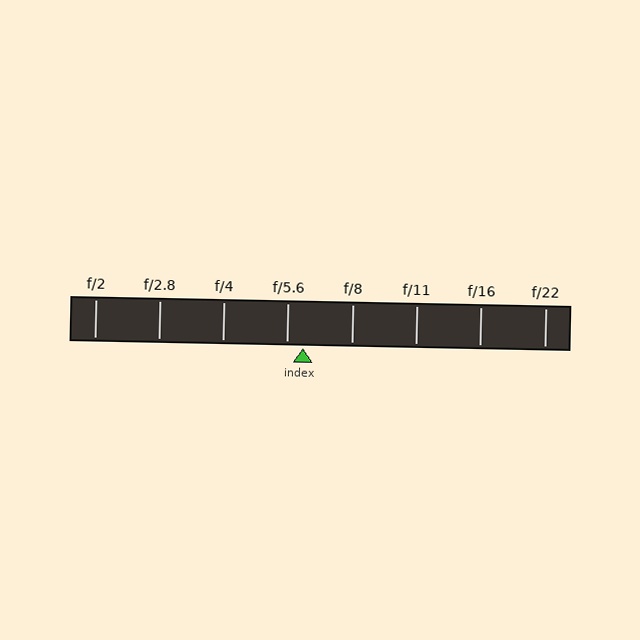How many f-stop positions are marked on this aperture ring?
There are 8 f-stop positions marked.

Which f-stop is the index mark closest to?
The index mark is closest to f/5.6.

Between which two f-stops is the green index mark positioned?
The index mark is between f/5.6 and f/8.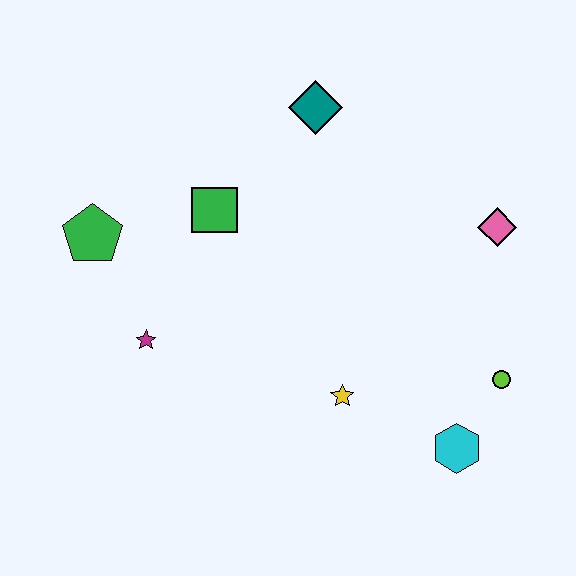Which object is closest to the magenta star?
The green pentagon is closest to the magenta star.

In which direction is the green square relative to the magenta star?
The green square is above the magenta star.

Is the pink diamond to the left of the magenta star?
No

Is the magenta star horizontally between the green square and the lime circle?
No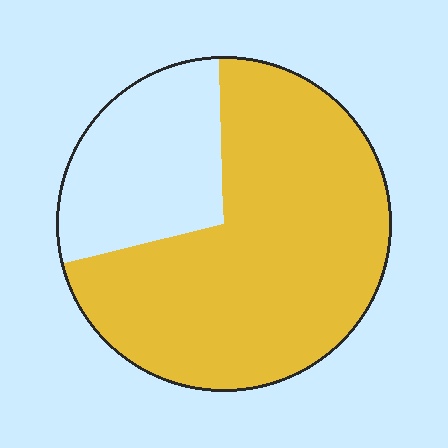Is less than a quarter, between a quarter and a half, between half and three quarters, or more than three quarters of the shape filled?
Between half and three quarters.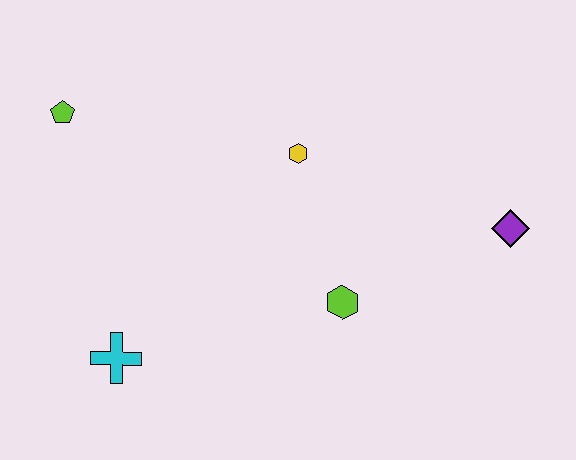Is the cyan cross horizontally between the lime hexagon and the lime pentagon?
Yes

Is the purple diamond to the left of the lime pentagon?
No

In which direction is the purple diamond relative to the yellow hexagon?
The purple diamond is to the right of the yellow hexagon.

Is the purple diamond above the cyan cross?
Yes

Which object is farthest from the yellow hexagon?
The cyan cross is farthest from the yellow hexagon.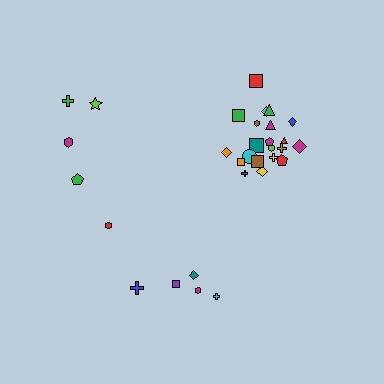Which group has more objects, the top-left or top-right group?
The top-right group.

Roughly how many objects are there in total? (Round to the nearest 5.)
Roughly 30 objects in total.